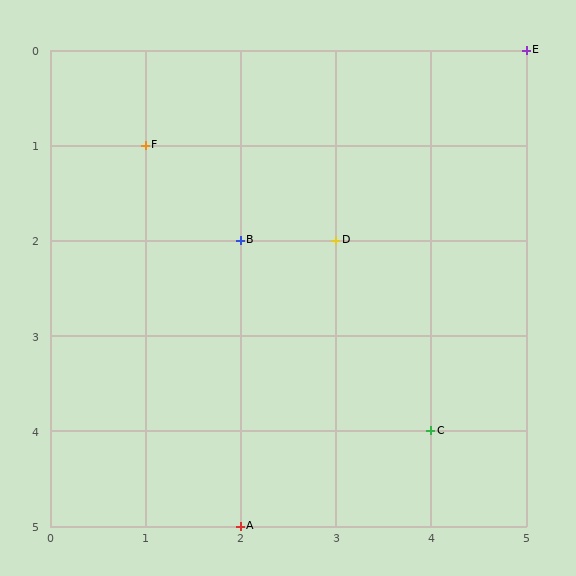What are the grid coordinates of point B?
Point B is at grid coordinates (2, 2).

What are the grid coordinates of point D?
Point D is at grid coordinates (3, 2).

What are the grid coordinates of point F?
Point F is at grid coordinates (1, 1).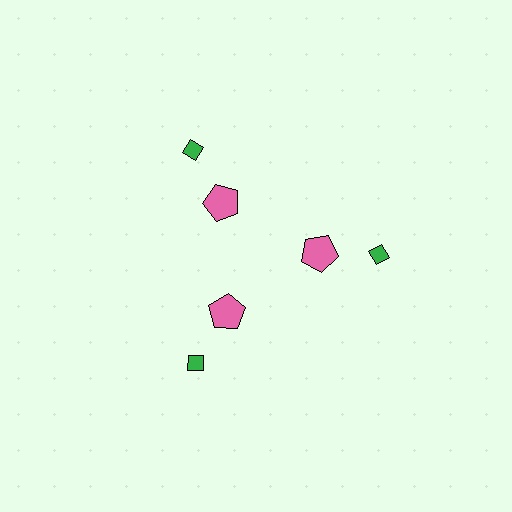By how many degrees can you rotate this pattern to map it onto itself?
The pattern maps onto itself every 120 degrees of rotation.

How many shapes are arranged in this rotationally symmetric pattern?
There are 6 shapes, arranged in 3 groups of 2.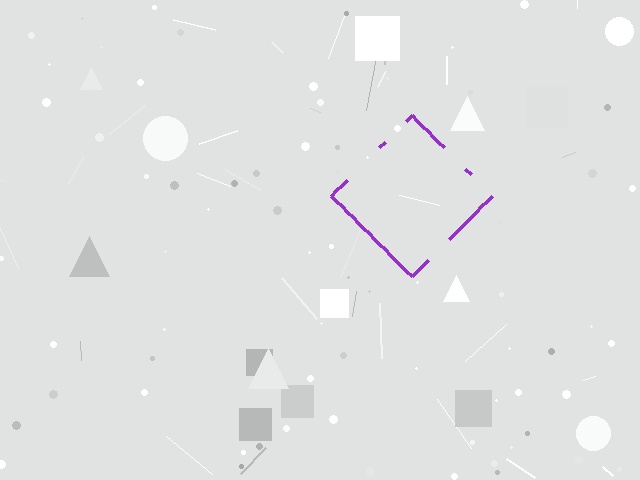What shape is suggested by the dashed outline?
The dashed outline suggests a diamond.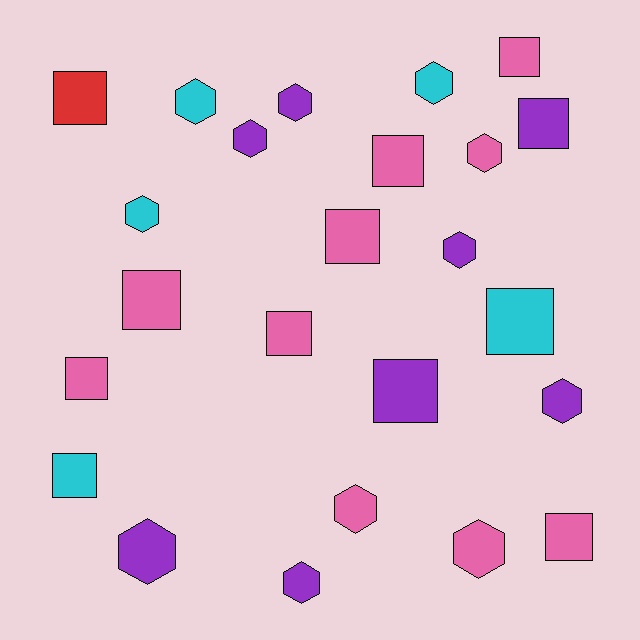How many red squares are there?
There is 1 red square.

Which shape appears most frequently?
Square, with 12 objects.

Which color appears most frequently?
Pink, with 10 objects.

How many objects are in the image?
There are 24 objects.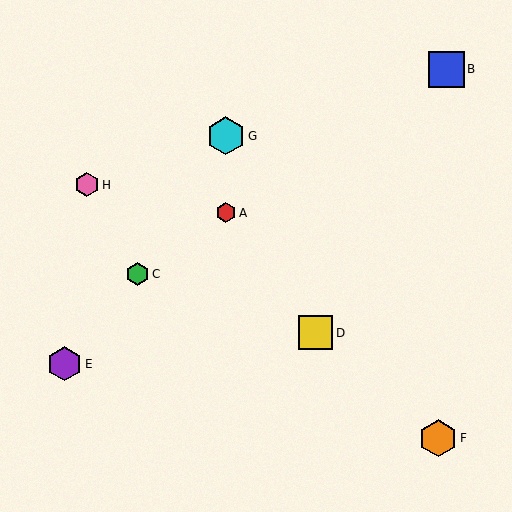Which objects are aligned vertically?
Objects A, G are aligned vertically.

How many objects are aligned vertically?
2 objects (A, G) are aligned vertically.